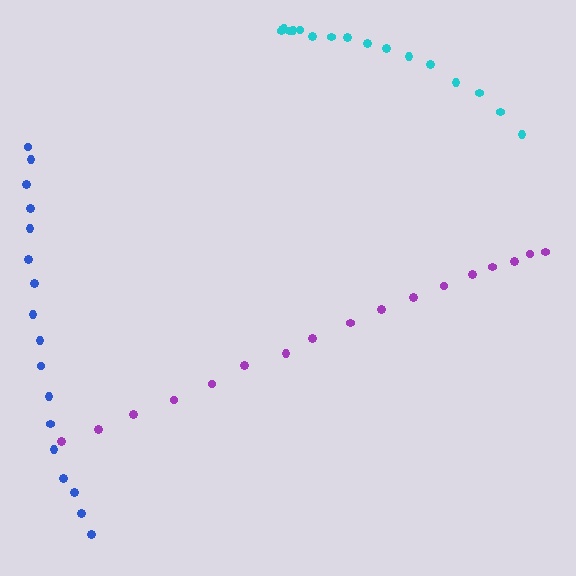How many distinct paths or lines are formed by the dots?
There are 3 distinct paths.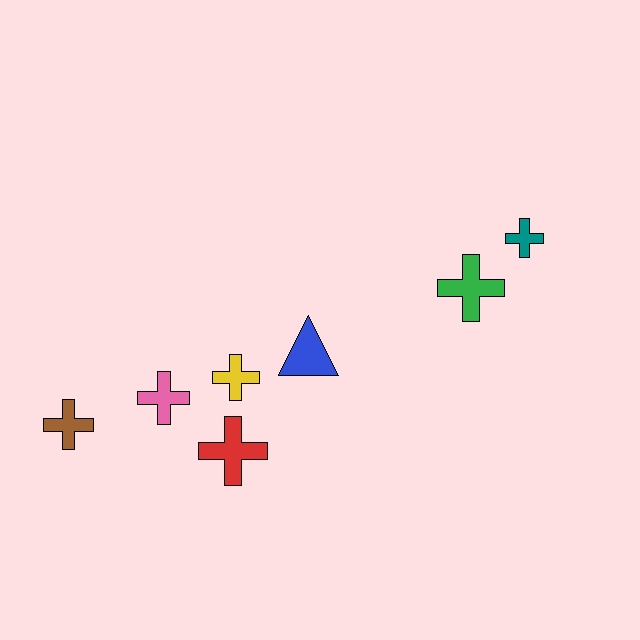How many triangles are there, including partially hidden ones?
There is 1 triangle.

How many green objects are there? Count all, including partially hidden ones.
There is 1 green object.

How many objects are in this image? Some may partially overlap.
There are 7 objects.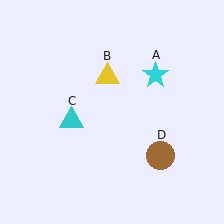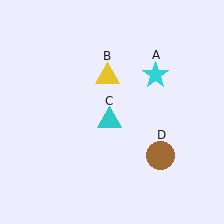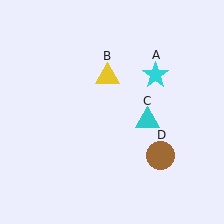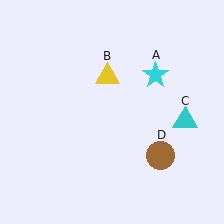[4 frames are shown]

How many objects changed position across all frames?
1 object changed position: cyan triangle (object C).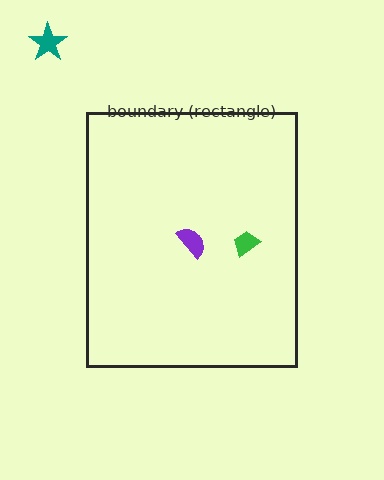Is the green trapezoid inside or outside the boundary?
Inside.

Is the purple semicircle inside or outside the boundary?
Inside.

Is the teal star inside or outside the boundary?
Outside.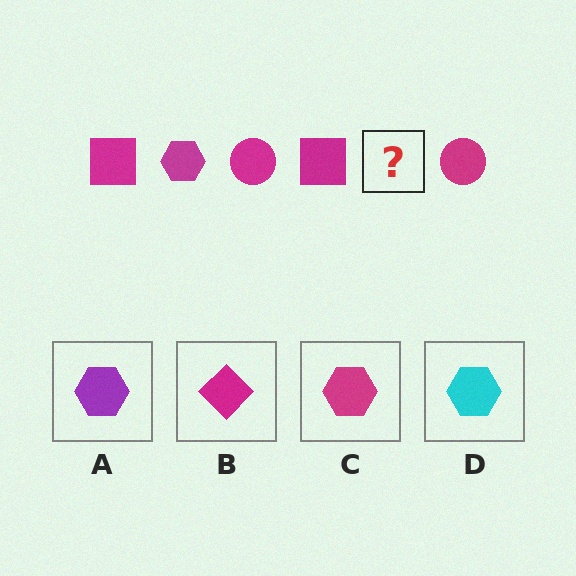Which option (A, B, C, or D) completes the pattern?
C.